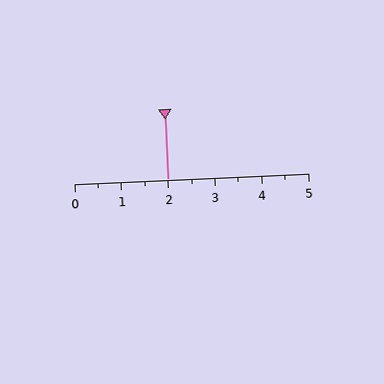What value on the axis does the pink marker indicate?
The marker indicates approximately 2.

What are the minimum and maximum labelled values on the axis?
The axis runs from 0 to 5.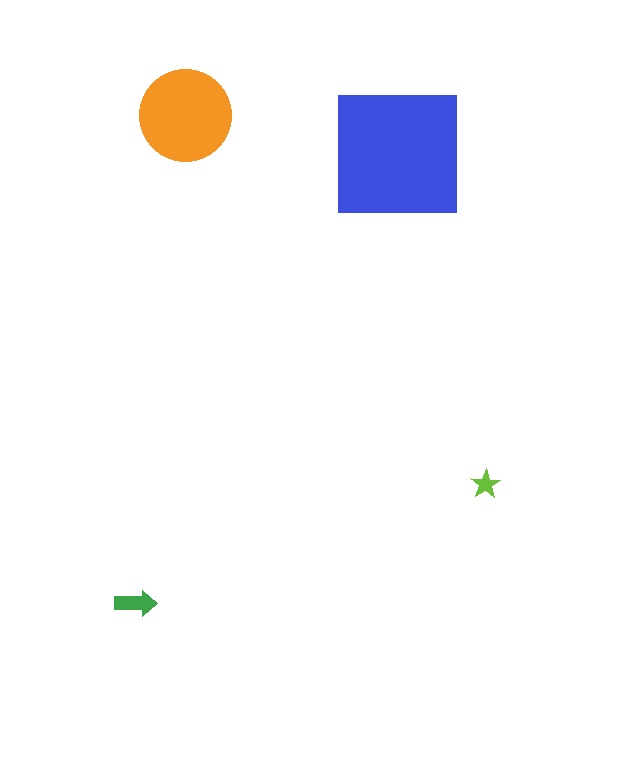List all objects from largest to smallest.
The blue square, the orange circle, the green arrow, the lime star.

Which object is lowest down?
The green arrow is bottommost.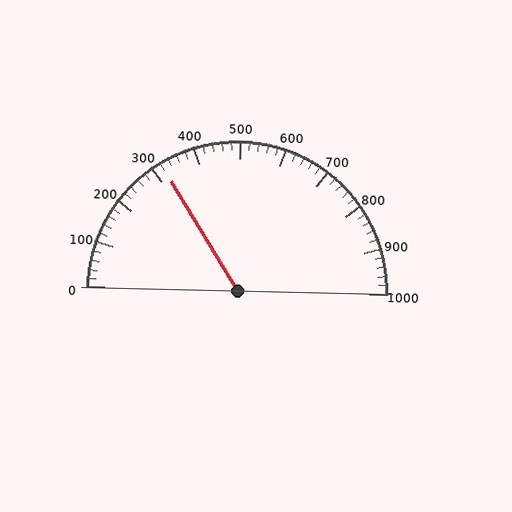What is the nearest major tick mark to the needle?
The nearest major tick mark is 300.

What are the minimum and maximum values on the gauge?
The gauge ranges from 0 to 1000.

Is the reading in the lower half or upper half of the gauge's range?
The reading is in the lower half of the range (0 to 1000).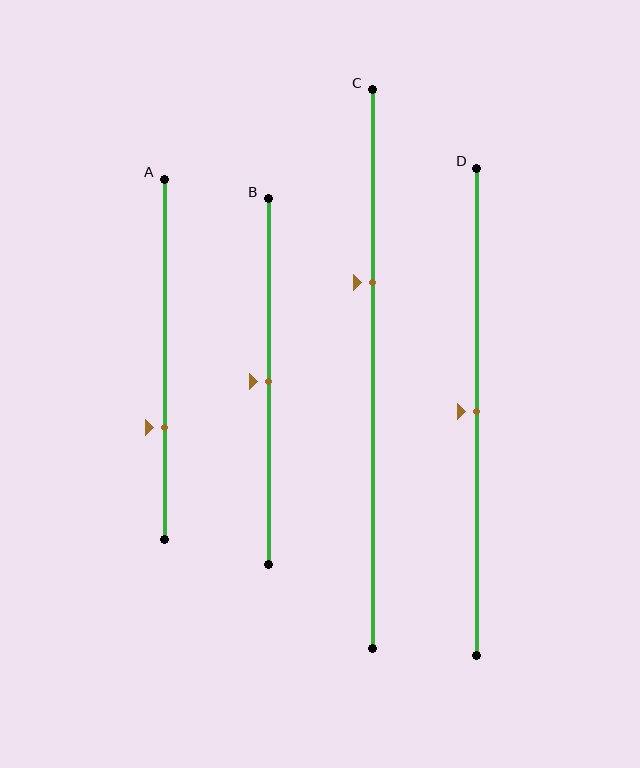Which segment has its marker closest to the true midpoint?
Segment B has its marker closest to the true midpoint.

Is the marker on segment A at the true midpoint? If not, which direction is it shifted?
No, the marker on segment A is shifted downward by about 19% of the segment length.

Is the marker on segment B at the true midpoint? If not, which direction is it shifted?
Yes, the marker on segment B is at the true midpoint.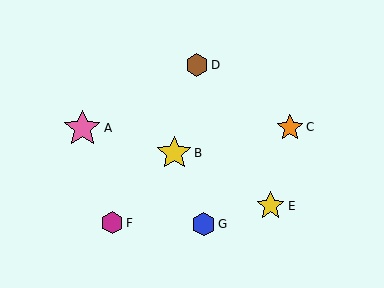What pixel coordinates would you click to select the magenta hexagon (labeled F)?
Click at (112, 223) to select the magenta hexagon F.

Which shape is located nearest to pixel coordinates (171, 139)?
The yellow star (labeled B) at (174, 153) is nearest to that location.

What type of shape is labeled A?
Shape A is a pink star.